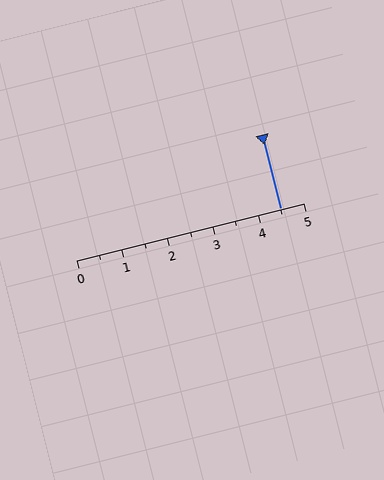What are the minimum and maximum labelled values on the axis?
The axis runs from 0 to 5.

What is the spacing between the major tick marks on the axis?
The major ticks are spaced 1 apart.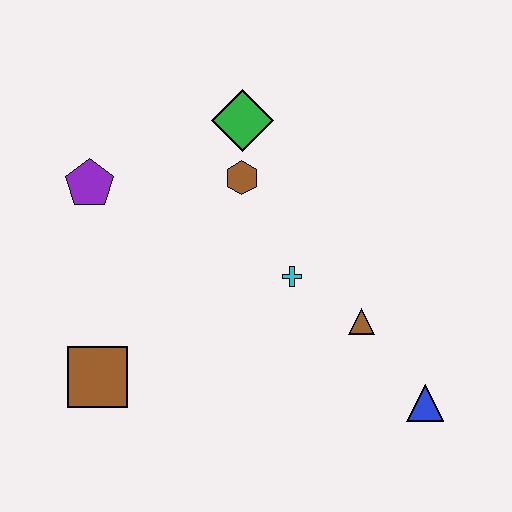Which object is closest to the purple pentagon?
The brown hexagon is closest to the purple pentagon.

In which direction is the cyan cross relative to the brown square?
The cyan cross is to the right of the brown square.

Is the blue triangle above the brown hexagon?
No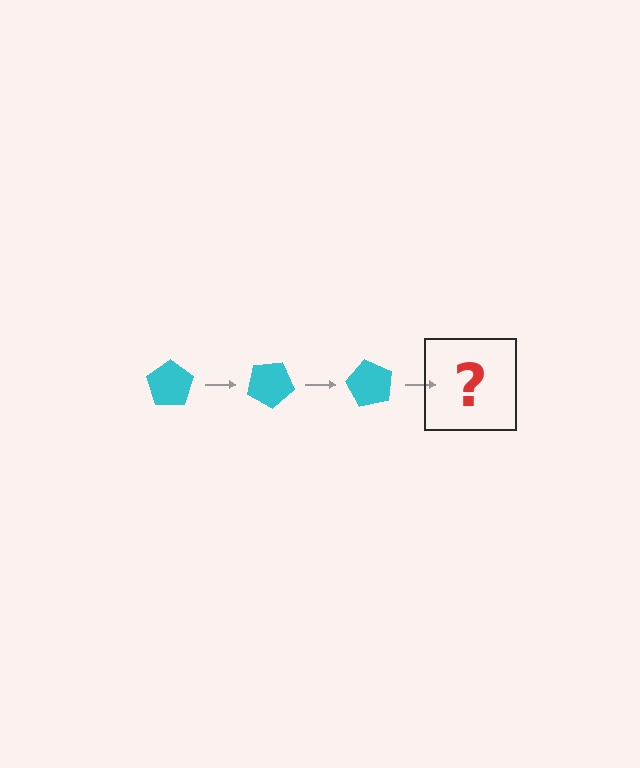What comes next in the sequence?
The next element should be a cyan pentagon rotated 90 degrees.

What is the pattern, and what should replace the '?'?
The pattern is that the pentagon rotates 30 degrees each step. The '?' should be a cyan pentagon rotated 90 degrees.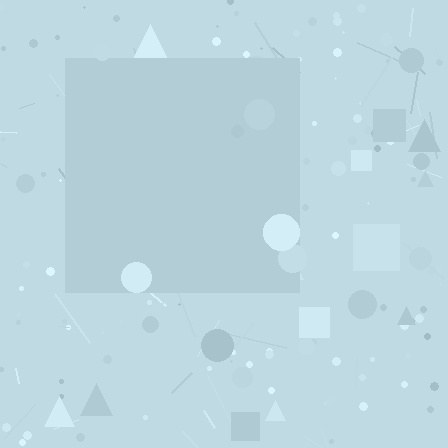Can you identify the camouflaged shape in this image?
The camouflaged shape is a square.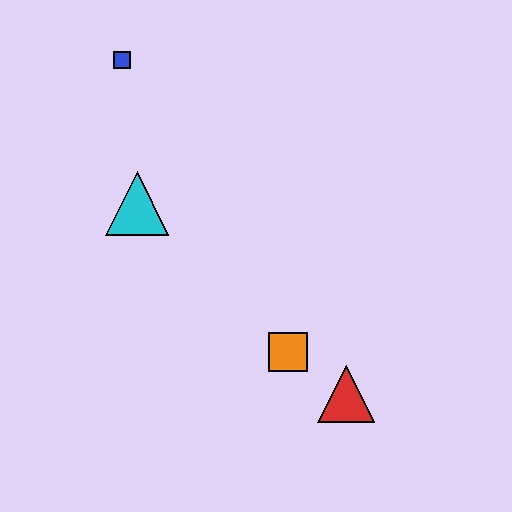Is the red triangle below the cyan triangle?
Yes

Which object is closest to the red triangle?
The orange square is closest to the red triangle.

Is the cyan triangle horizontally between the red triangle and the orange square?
No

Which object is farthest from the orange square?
The blue square is farthest from the orange square.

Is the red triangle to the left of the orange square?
No